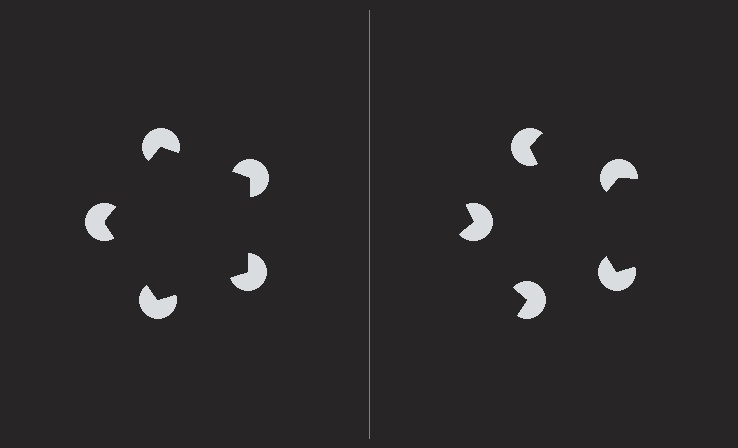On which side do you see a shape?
An illusory pentagon appears on the left side. On the right side the wedge cuts are rotated, so no coherent shape forms.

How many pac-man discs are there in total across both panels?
10 — 5 on each side.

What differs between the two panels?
The pac-man discs are positioned identically on both sides; only the wedge orientations differ. On the left they align to a pentagon; on the right they are misaligned.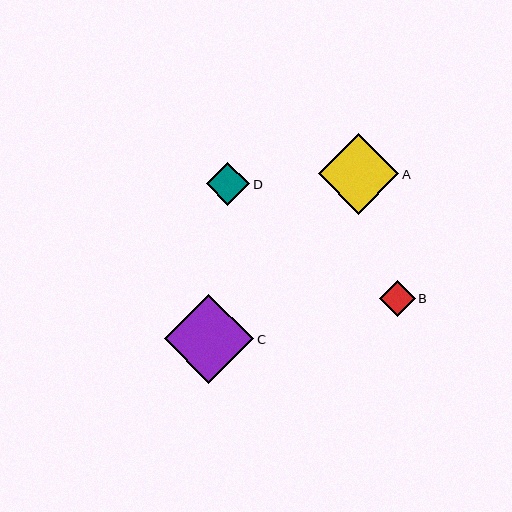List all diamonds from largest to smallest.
From largest to smallest: C, A, D, B.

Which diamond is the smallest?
Diamond B is the smallest with a size of approximately 36 pixels.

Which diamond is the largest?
Diamond C is the largest with a size of approximately 89 pixels.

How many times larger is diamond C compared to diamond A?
Diamond C is approximately 1.1 times the size of diamond A.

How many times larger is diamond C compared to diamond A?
Diamond C is approximately 1.1 times the size of diamond A.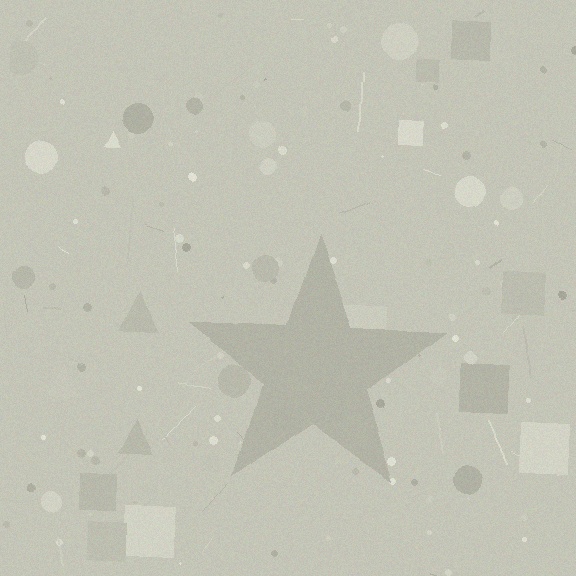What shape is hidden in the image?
A star is hidden in the image.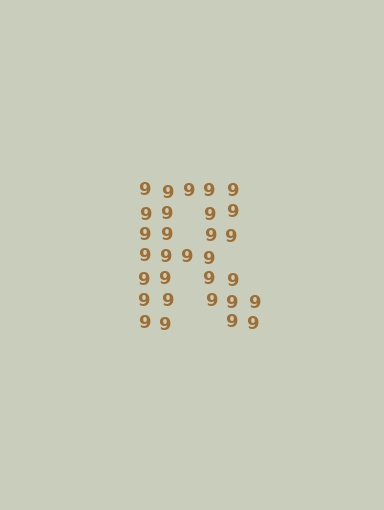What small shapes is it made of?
It is made of small digit 9's.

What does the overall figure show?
The overall figure shows the letter R.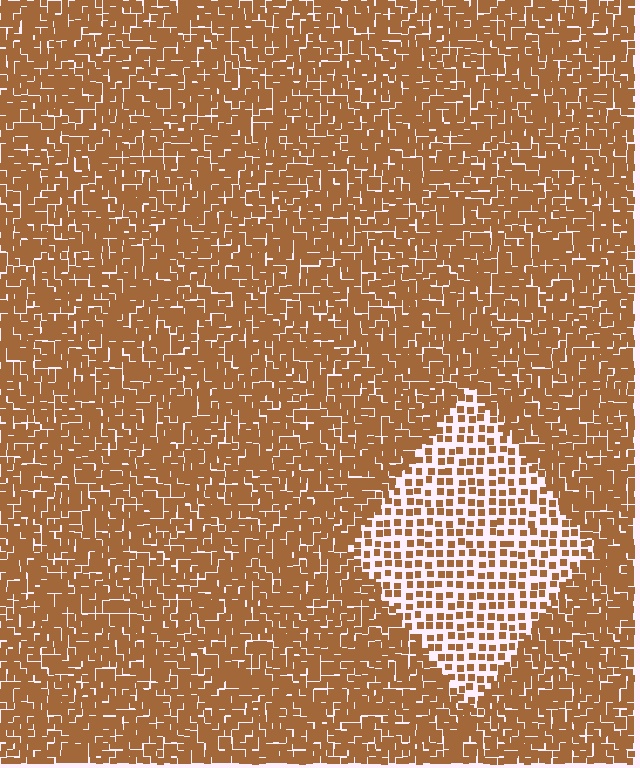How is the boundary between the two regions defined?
The boundary is defined by a change in element density (approximately 2.3x ratio). All elements are the same color, size, and shape.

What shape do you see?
I see a diamond.